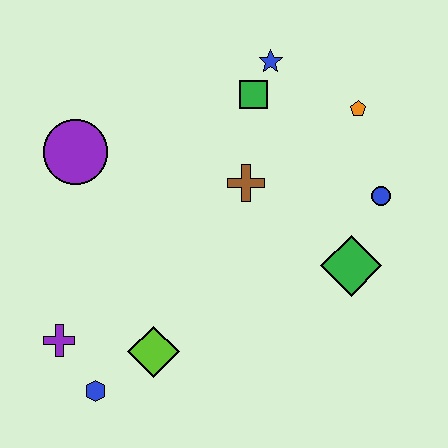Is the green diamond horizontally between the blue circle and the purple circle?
Yes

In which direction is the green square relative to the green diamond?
The green square is above the green diamond.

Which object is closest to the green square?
The blue star is closest to the green square.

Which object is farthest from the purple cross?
The orange pentagon is farthest from the purple cross.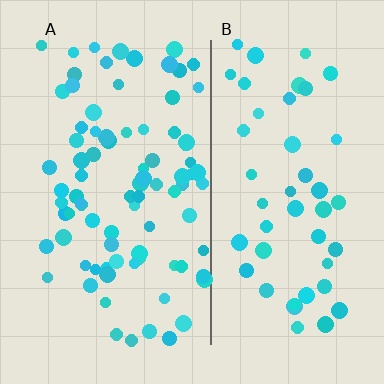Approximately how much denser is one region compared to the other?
Approximately 1.8× — region A over region B.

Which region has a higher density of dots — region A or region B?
A (the left).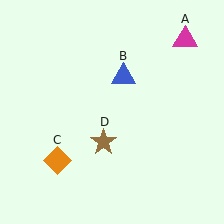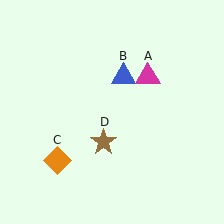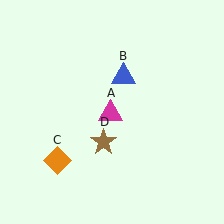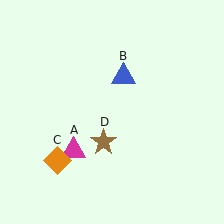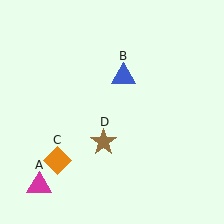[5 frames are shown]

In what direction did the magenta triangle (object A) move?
The magenta triangle (object A) moved down and to the left.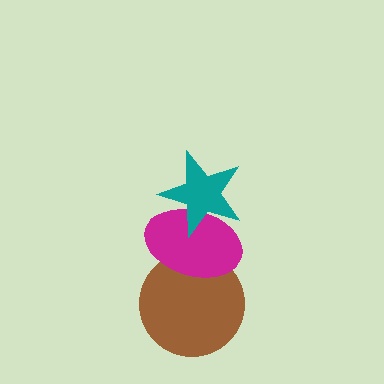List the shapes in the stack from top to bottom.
From top to bottom: the teal star, the magenta ellipse, the brown circle.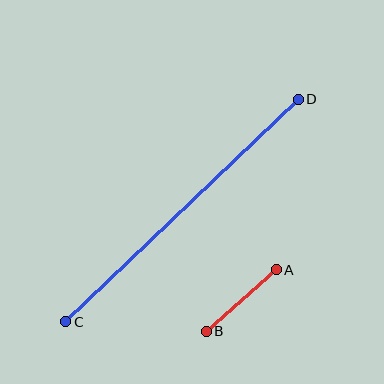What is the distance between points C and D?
The distance is approximately 322 pixels.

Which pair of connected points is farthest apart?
Points C and D are farthest apart.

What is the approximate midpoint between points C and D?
The midpoint is at approximately (182, 211) pixels.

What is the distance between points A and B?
The distance is approximately 93 pixels.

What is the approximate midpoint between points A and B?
The midpoint is at approximately (241, 301) pixels.